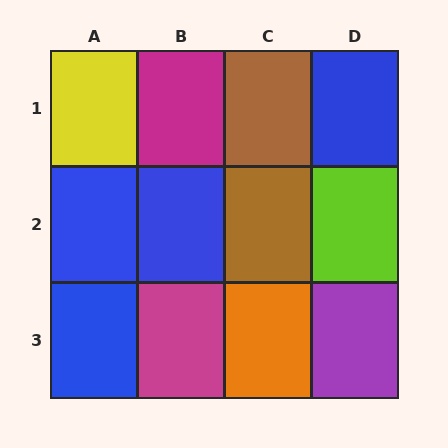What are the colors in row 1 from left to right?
Yellow, magenta, brown, blue.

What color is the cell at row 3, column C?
Orange.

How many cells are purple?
1 cell is purple.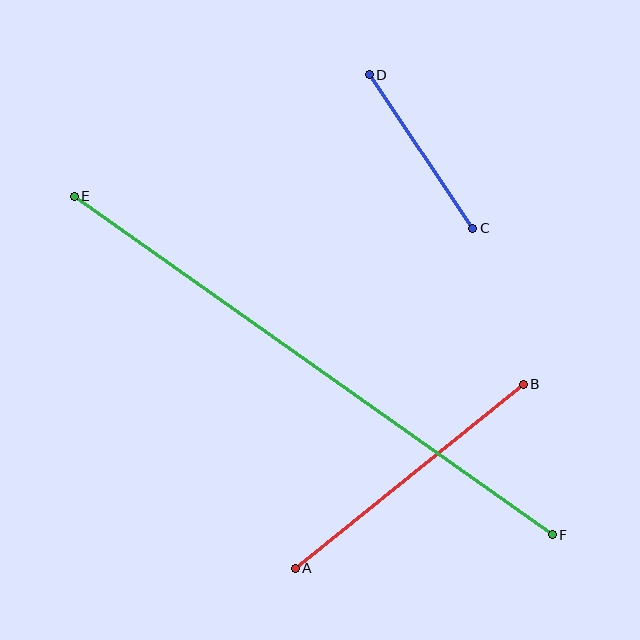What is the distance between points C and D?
The distance is approximately 185 pixels.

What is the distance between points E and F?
The distance is approximately 586 pixels.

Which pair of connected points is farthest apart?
Points E and F are farthest apart.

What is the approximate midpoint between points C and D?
The midpoint is at approximately (421, 151) pixels.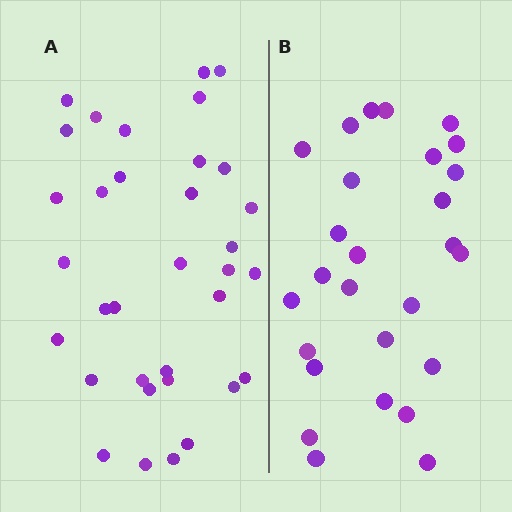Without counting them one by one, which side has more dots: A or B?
Region A (the left region) has more dots.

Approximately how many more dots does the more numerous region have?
Region A has roughly 8 or so more dots than region B.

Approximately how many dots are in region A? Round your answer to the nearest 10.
About 30 dots. (The exact count is 34, which rounds to 30.)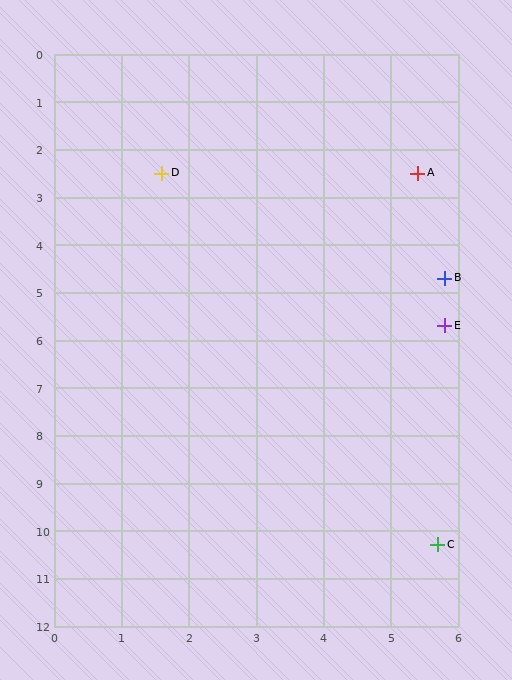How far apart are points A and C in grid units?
Points A and C are about 7.8 grid units apart.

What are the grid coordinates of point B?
Point B is at approximately (5.8, 4.7).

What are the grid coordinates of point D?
Point D is at approximately (1.6, 2.5).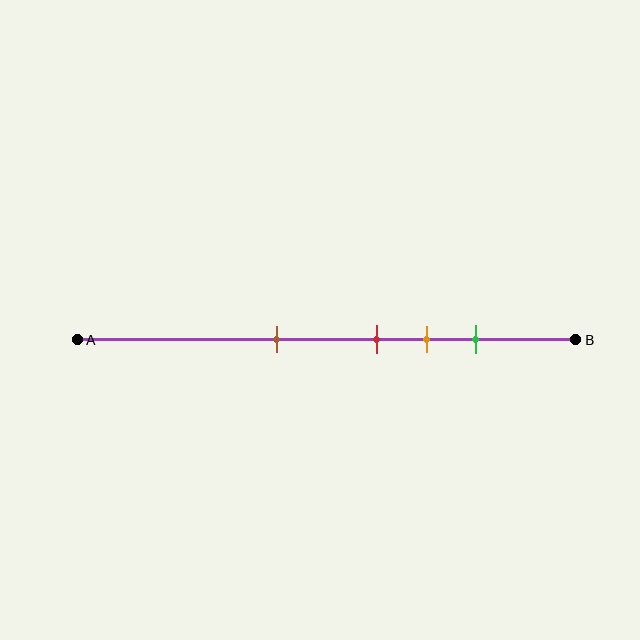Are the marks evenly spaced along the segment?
No, the marks are not evenly spaced.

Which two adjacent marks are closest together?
The red and orange marks are the closest adjacent pair.